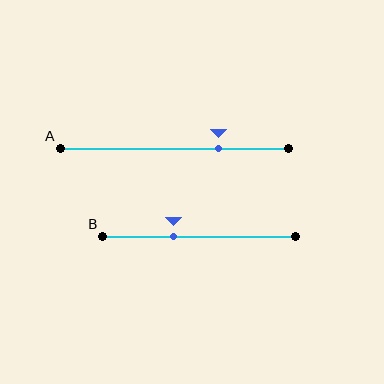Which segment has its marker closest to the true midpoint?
Segment B has its marker closest to the true midpoint.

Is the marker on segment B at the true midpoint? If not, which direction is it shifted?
No, the marker on segment B is shifted to the left by about 13% of the segment length.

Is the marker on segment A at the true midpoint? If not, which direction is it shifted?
No, the marker on segment A is shifted to the right by about 20% of the segment length.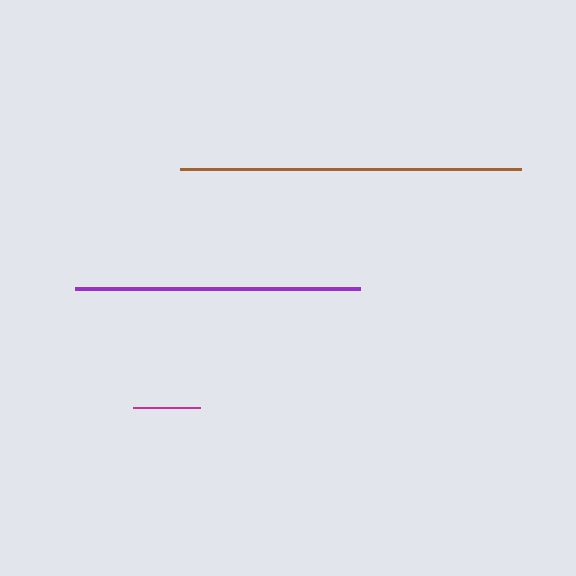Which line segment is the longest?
The brown line is the longest at approximately 341 pixels.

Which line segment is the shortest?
The magenta line is the shortest at approximately 68 pixels.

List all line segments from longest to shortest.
From longest to shortest: brown, purple, magenta.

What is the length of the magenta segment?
The magenta segment is approximately 68 pixels long.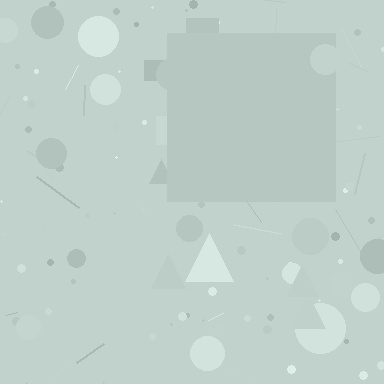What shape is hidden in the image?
A square is hidden in the image.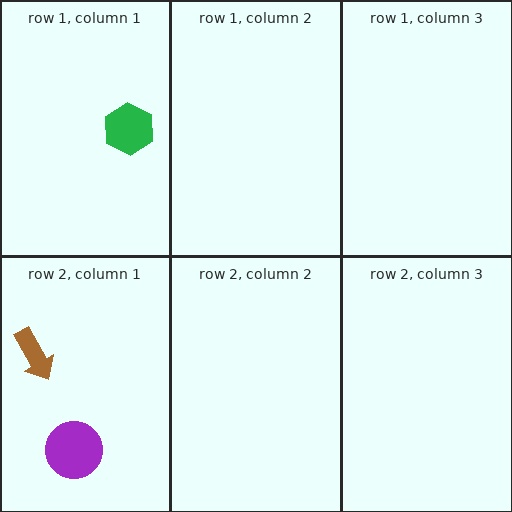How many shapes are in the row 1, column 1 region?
1.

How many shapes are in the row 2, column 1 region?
2.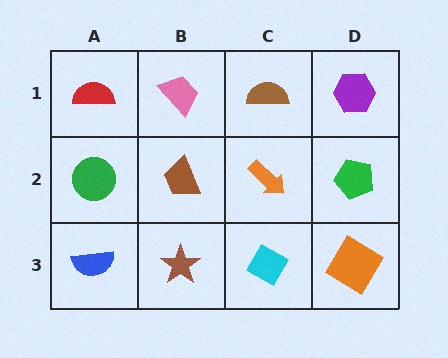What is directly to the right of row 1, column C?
A purple hexagon.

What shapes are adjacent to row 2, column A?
A red semicircle (row 1, column A), a blue semicircle (row 3, column A), a brown trapezoid (row 2, column B).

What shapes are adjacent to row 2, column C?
A brown semicircle (row 1, column C), a cyan diamond (row 3, column C), a brown trapezoid (row 2, column B), a green pentagon (row 2, column D).